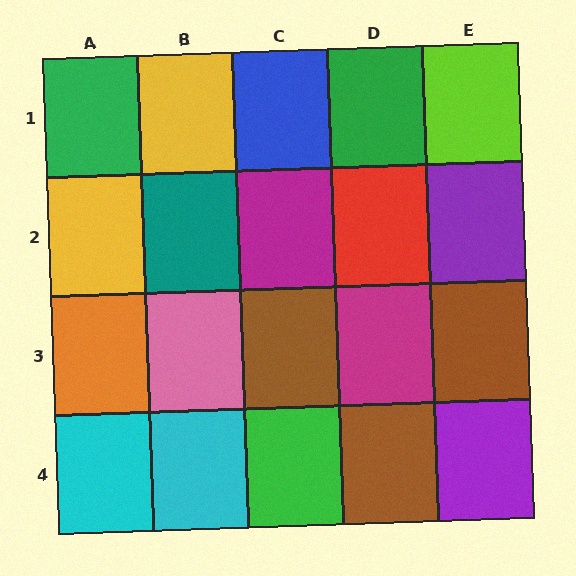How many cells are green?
3 cells are green.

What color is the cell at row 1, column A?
Green.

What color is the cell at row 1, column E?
Lime.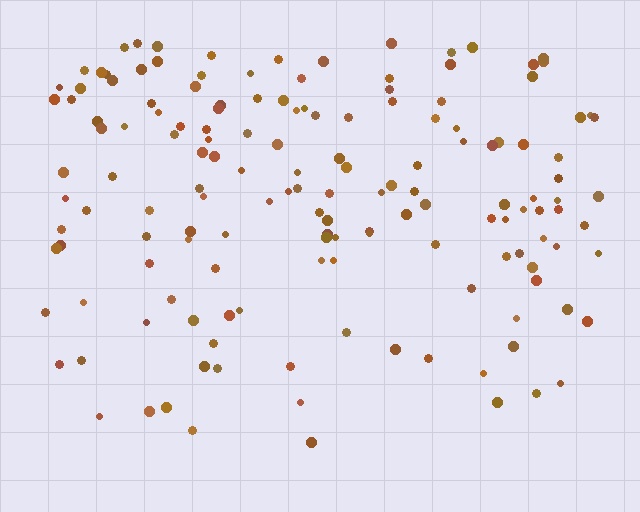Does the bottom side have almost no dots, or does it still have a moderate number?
Still a moderate number, just noticeably fewer than the top.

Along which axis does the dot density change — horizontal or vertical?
Vertical.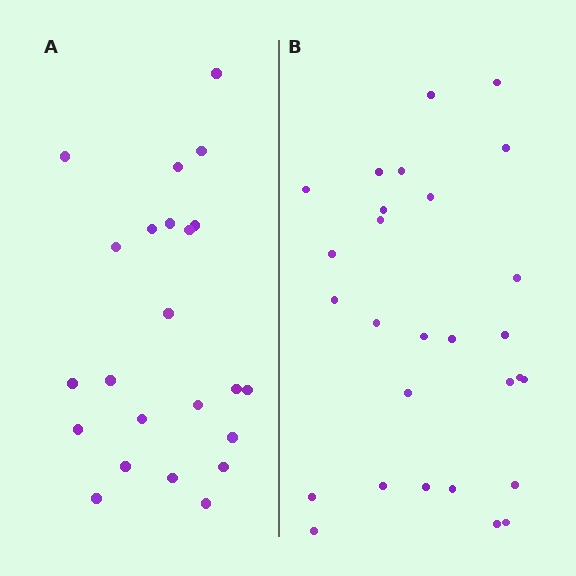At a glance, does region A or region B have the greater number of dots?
Region B (the right region) has more dots.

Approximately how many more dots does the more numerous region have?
Region B has about 5 more dots than region A.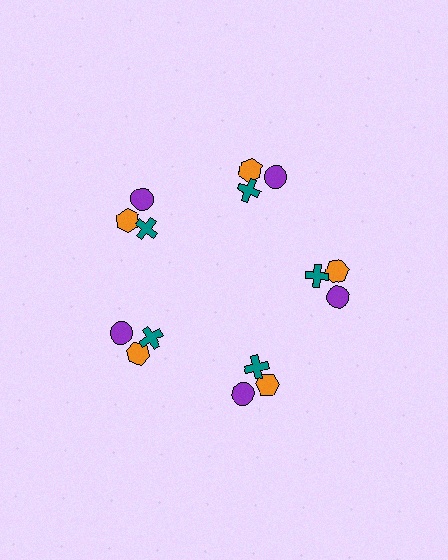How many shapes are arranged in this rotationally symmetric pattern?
There are 15 shapes, arranged in 5 groups of 3.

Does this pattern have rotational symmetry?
Yes, this pattern has 5-fold rotational symmetry. It looks the same after rotating 72 degrees around the center.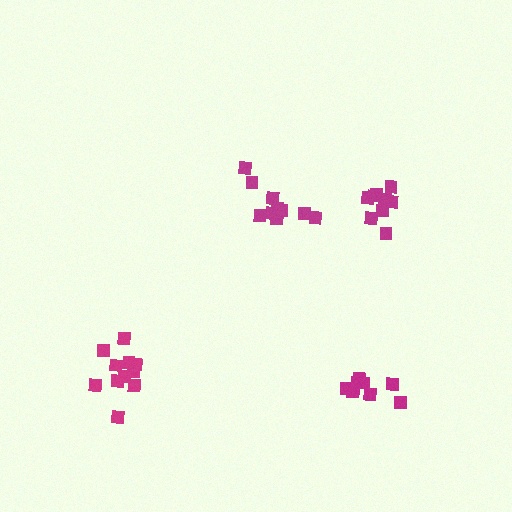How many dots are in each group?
Group 1: 8 dots, Group 2: 11 dots, Group 3: 9 dots, Group 4: 11 dots (39 total).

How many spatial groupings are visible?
There are 4 spatial groupings.